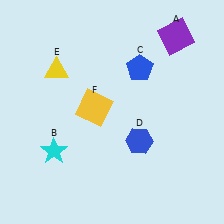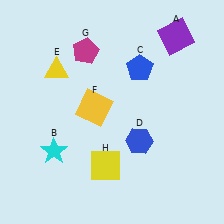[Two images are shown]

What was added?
A magenta pentagon (G), a yellow square (H) were added in Image 2.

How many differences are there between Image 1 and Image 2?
There are 2 differences between the two images.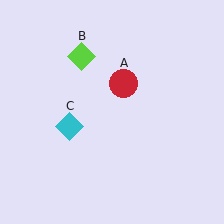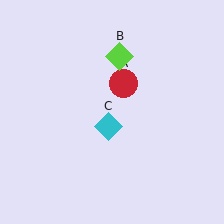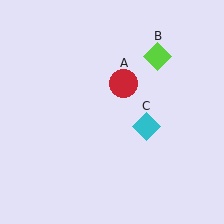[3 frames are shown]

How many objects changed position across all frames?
2 objects changed position: lime diamond (object B), cyan diamond (object C).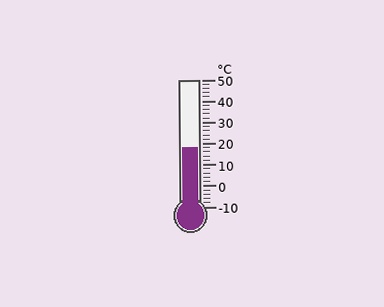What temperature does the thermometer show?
The thermometer shows approximately 18°C.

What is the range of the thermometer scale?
The thermometer scale ranges from -10°C to 50°C.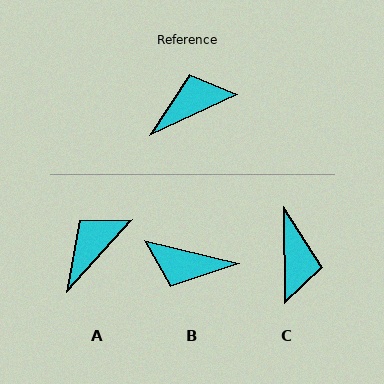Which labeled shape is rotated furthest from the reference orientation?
B, about 142 degrees away.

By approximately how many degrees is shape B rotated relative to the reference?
Approximately 142 degrees counter-clockwise.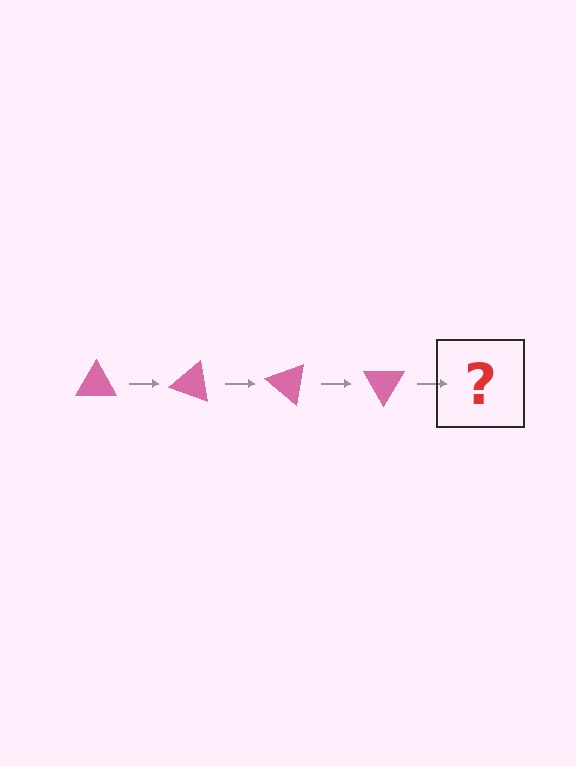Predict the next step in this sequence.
The next step is a pink triangle rotated 80 degrees.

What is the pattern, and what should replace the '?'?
The pattern is that the triangle rotates 20 degrees each step. The '?' should be a pink triangle rotated 80 degrees.